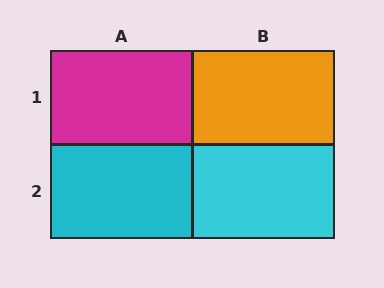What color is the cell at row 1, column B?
Orange.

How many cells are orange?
1 cell is orange.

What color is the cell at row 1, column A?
Magenta.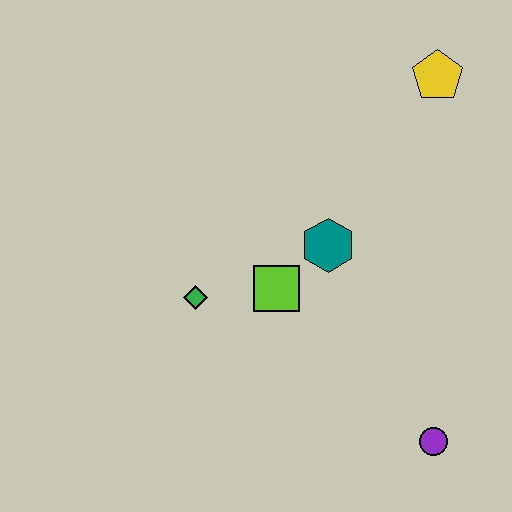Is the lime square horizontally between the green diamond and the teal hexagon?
Yes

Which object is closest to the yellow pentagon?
The teal hexagon is closest to the yellow pentagon.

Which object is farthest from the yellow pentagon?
The purple circle is farthest from the yellow pentagon.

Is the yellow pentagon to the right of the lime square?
Yes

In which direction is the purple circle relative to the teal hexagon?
The purple circle is below the teal hexagon.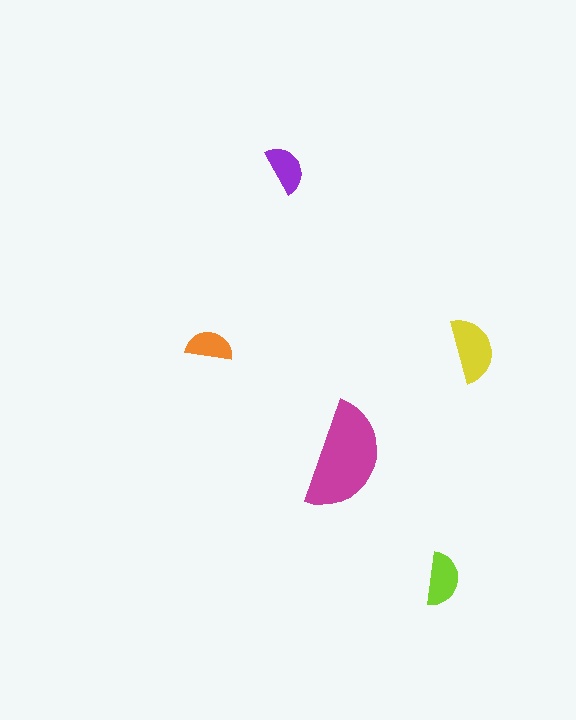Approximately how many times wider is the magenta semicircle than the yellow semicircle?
About 1.5 times wider.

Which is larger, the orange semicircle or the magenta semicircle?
The magenta one.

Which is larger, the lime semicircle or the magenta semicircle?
The magenta one.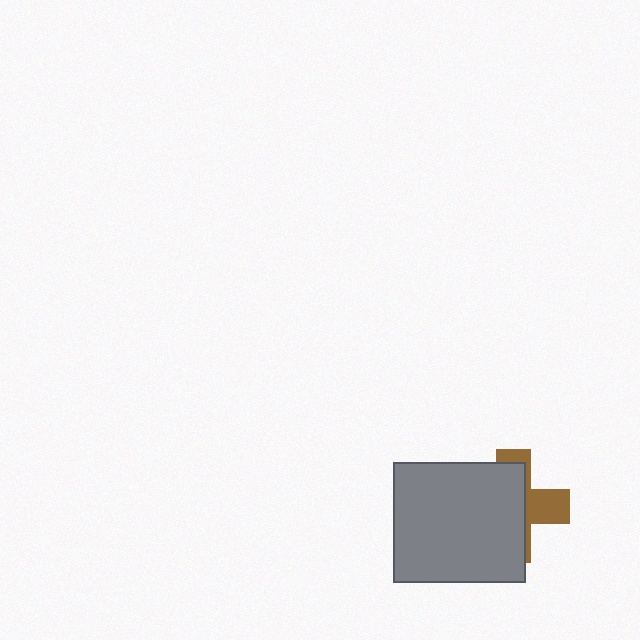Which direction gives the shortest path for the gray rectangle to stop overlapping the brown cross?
Moving left gives the shortest separation.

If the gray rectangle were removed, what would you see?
You would see the complete brown cross.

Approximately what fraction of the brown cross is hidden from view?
Roughly 65% of the brown cross is hidden behind the gray rectangle.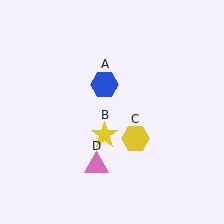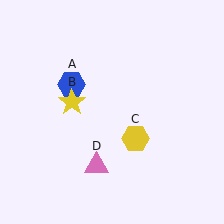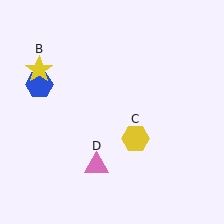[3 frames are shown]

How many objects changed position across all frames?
2 objects changed position: blue hexagon (object A), yellow star (object B).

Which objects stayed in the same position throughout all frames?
Yellow hexagon (object C) and pink triangle (object D) remained stationary.